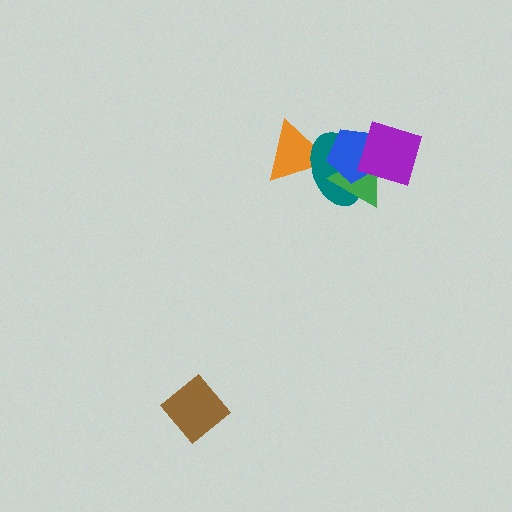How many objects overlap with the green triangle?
3 objects overlap with the green triangle.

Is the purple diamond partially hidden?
No, no other shape covers it.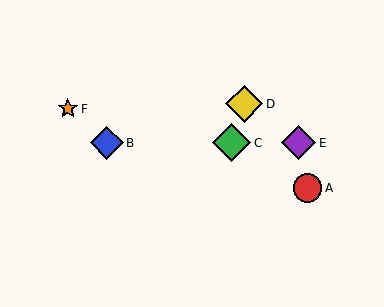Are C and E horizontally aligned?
Yes, both are at y≈143.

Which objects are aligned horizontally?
Objects B, C, E are aligned horizontally.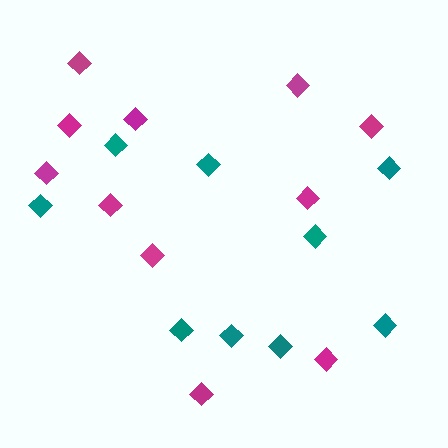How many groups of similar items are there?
There are 2 groups: one group of teal diamonds (9) and one group of magenta diamonds (11).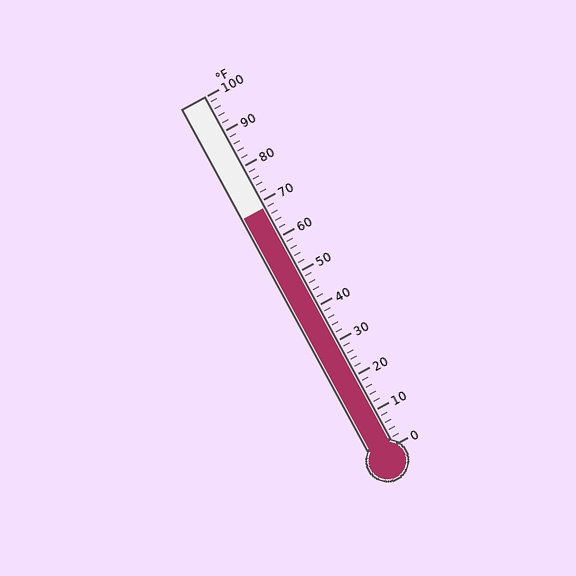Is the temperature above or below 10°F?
The temperature is above 10°F.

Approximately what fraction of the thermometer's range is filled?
The thermometer is filled to approximately 70% of its range.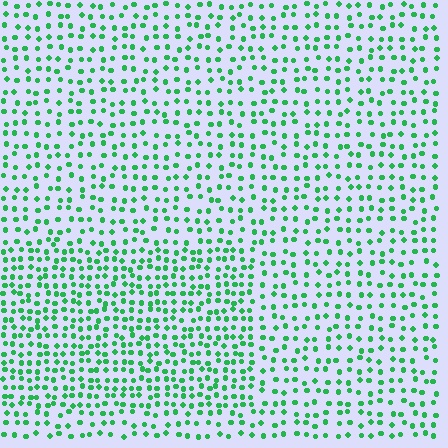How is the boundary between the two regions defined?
The boundary is defined by a change in element density (approximately 1.6x ratio). All elements are the same color, size, and shape.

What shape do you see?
I see a rectangle.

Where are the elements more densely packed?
The elements are more densely packed inside the rectangle boundary.